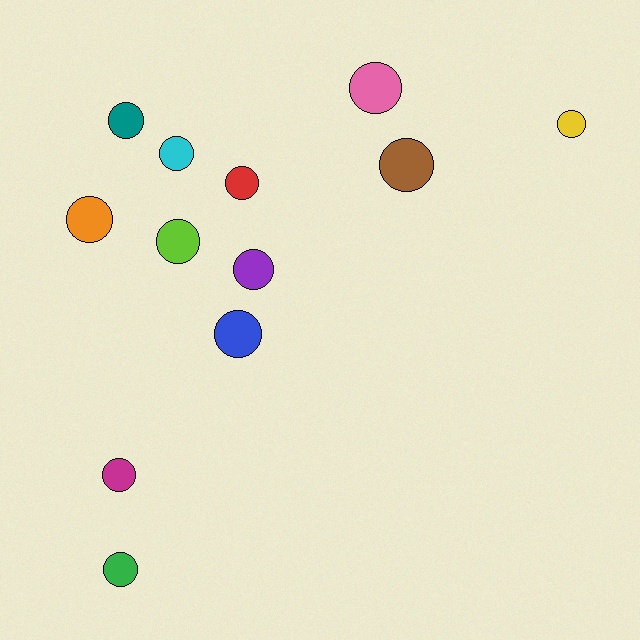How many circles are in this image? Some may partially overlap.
There are 12 circles.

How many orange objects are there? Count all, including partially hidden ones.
There is 1 orange object.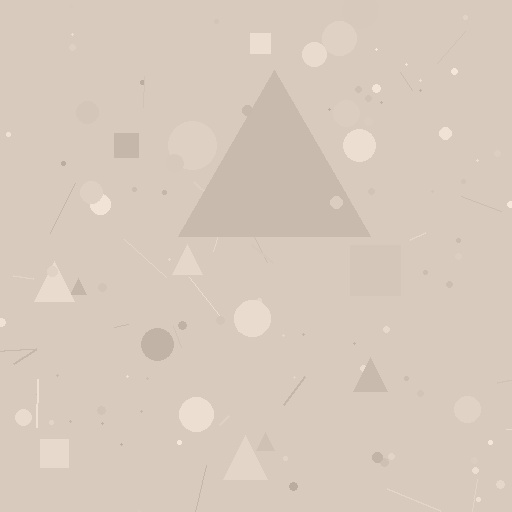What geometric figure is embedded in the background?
A triangle is embedded in the background.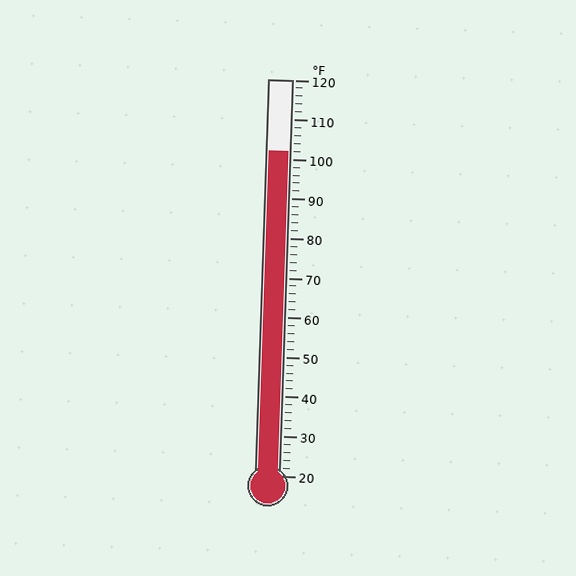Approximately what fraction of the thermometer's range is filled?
The thermometer is filled to approximately 80% of its range.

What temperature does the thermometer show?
The thermometer shows approximately 102°F.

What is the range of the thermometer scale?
The thermometer scale ranges from 20°F to 120°F.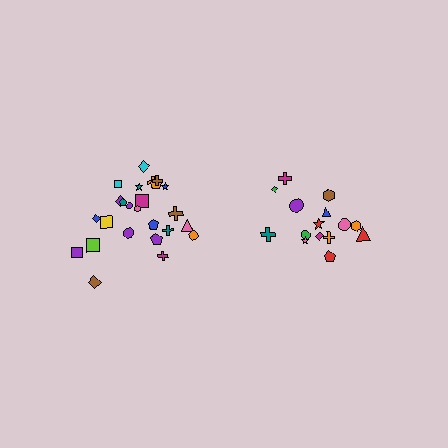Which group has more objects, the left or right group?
The left group.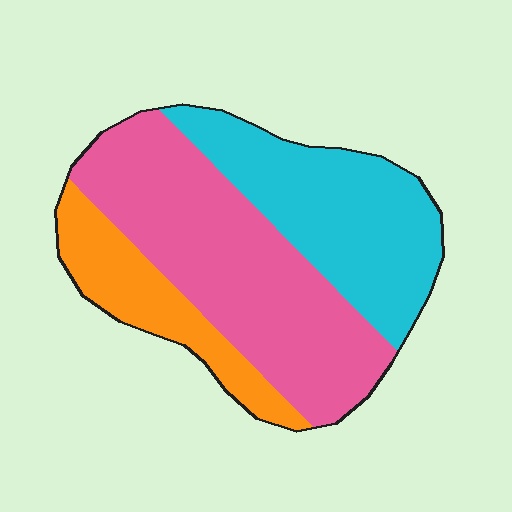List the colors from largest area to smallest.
From largest to smallest: pink, cyan, orange.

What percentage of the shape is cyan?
Cyan takes up between a quarter and a half of the shape.